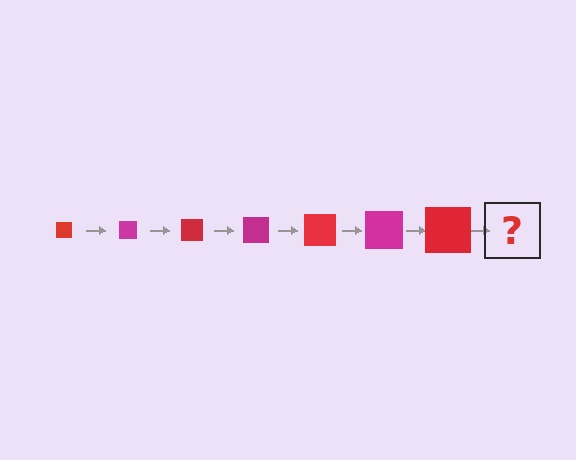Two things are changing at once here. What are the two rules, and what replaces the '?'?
The two rules are that the square grows larger each step and the color cycles through red and magenta. The '?' should be a magenta square, larger than the previous one.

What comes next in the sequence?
The next element should be a magenta square, larger than the previous one.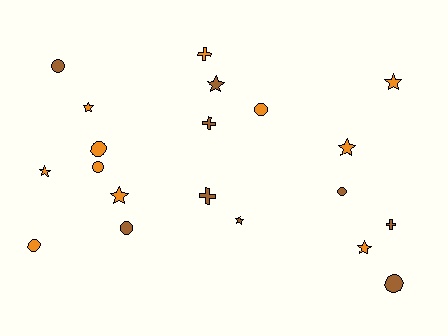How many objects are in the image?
There are 20 objects.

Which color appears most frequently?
Orange, with 11 objects.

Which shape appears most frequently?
Circle, with 8 objects.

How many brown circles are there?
There are 4 brown circles.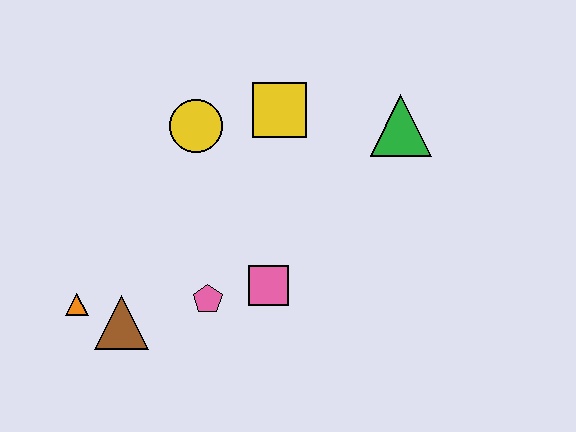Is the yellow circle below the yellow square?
Yes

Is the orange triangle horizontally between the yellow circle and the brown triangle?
No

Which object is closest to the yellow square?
The yellow circle is closest to the yellow square.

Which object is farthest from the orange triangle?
The green triangle is farthest from the orange triangle.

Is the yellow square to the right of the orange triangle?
Yes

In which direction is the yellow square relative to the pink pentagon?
The yellow square is above the pink pentagon.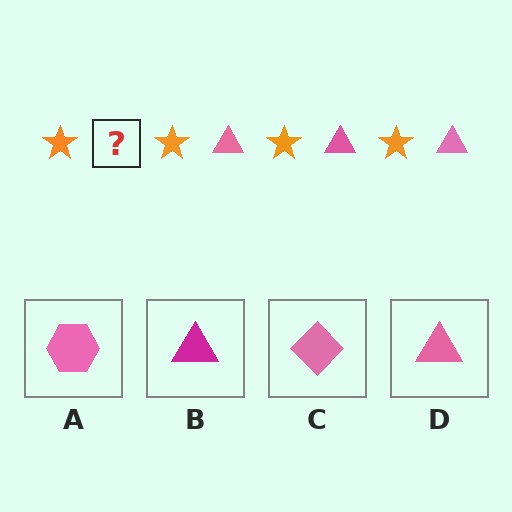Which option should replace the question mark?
Option D.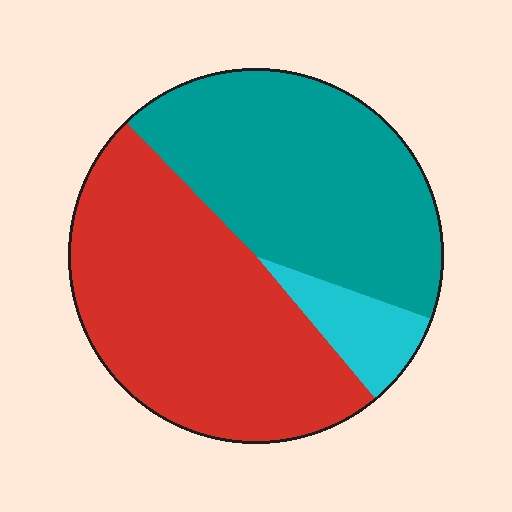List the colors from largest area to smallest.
From largest to smallest: red, teal, cyan.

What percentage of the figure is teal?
Teal takes up between a third and a half of the figure.